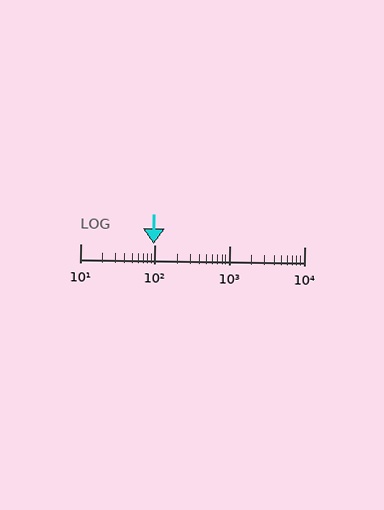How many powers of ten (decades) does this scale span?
The scale spans 3 decades, from 10 to 10000.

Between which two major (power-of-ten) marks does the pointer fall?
The pointer is between 10 and 100.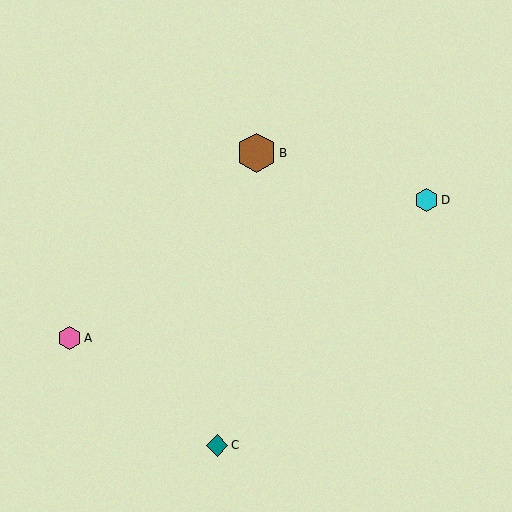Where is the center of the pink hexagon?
The center of the pink hexagon is at (69, 338).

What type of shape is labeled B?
Shape B is a brown hexagon.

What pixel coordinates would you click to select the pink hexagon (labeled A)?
Click at (69, 338) to select the pink hexagon A.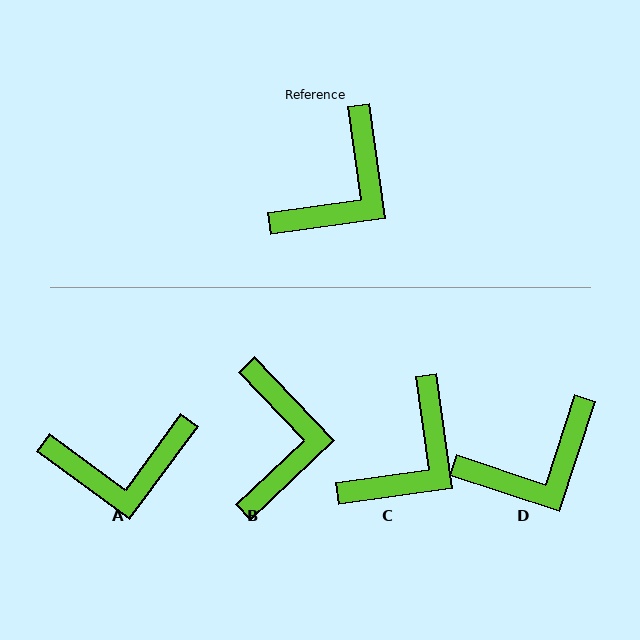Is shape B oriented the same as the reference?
No, it is off by about 36 degrees.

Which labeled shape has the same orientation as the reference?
C.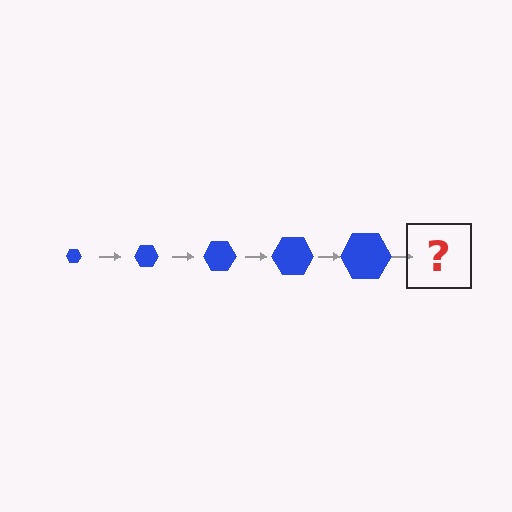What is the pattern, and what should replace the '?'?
The pattern is that the hexagon gets progressively larger each step. The '?' should be a blue hexagon, larger than the previous one.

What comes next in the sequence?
The next element should be a blue hexagon, larger than the previous one.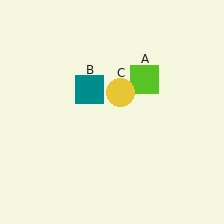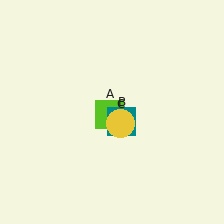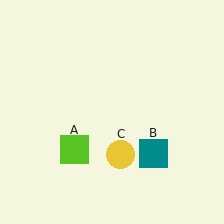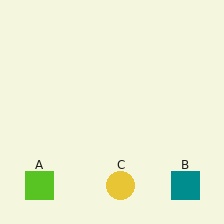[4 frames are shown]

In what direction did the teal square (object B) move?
The teal square (object B) moved down and to the right.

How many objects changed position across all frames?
3 objects changed position: lime square (object A), teal square (object B), yellow circle (object C).